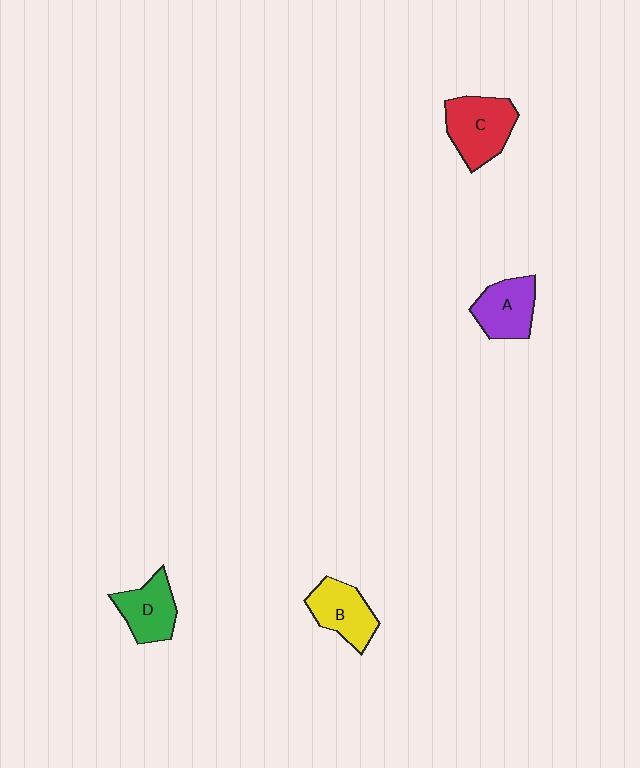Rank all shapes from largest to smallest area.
From largest to smallest: C (red), A (purple), B (yellow), D (green).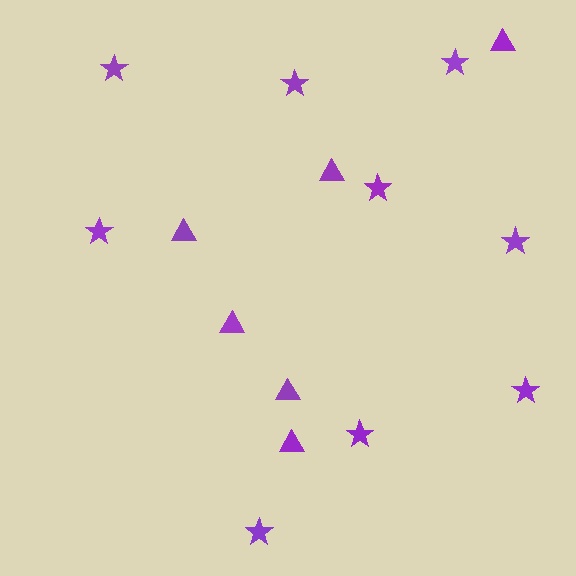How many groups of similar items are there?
There are 2 groups: one group of stars (9) and one group of triangles (6).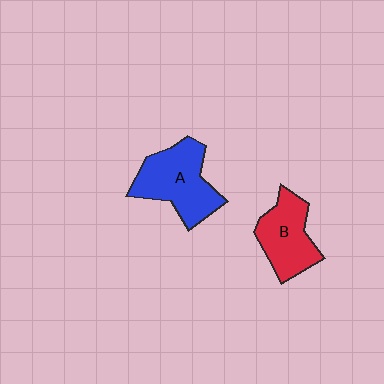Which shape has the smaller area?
Shape B (red).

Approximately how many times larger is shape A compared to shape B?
Approximately 1.3 times.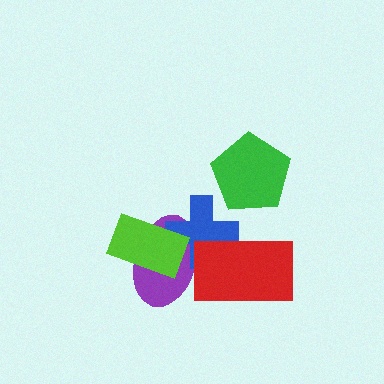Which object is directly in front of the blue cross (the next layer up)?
The lime rectangle is directly in front of the blue cross.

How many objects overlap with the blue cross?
3 objects overlap with the blue cross.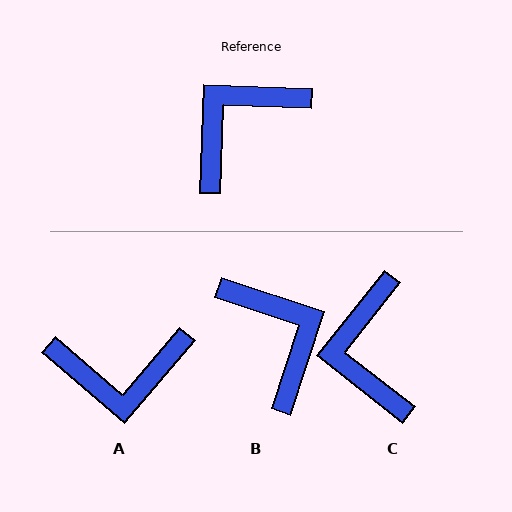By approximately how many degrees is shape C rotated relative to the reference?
Approximately 54 degrees counter-clockwise.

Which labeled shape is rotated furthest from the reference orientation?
A, about 141 degrees away.